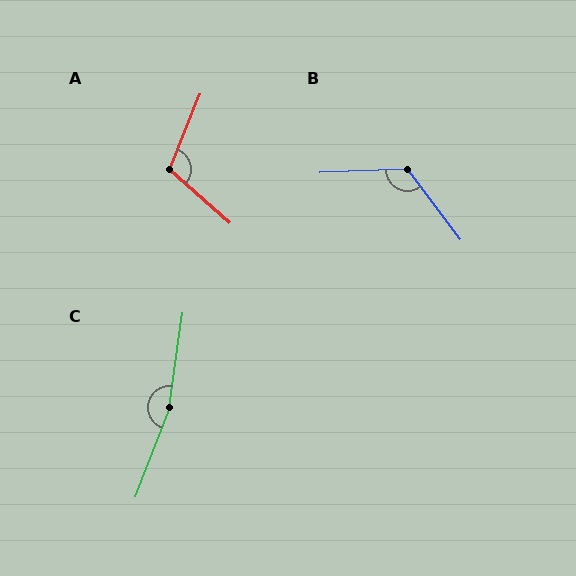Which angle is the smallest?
A, at approximately 109 degrees.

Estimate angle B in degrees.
Approximately 125 degrees.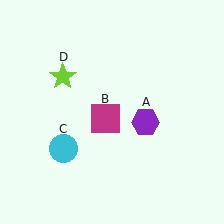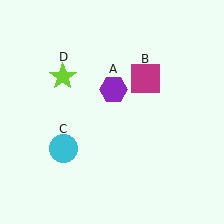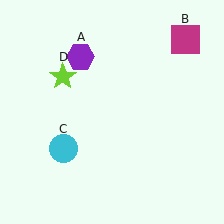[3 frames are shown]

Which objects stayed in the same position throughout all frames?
Cyan circle (object C) and lime star (object D) remained stationary.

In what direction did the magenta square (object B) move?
The magenta square (object B) moved up and to the right.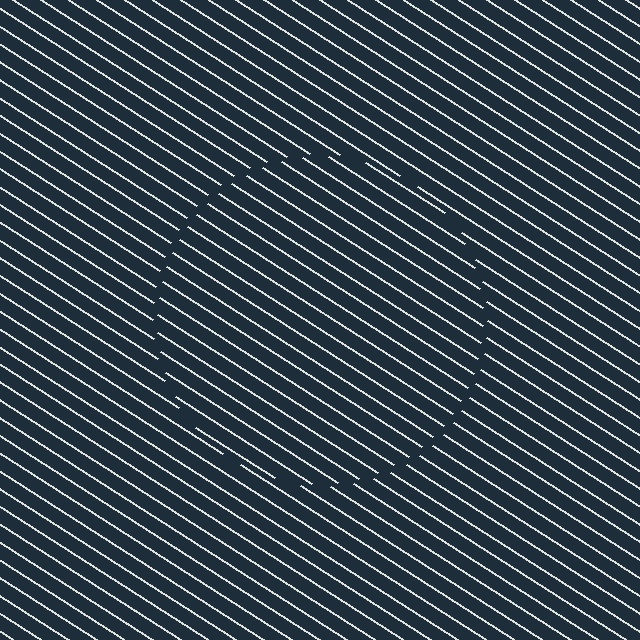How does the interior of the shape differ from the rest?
The interior of the shape contains the same grating, shifted by half a period — the contour is defined by the phase discontinuity where line-ends from the inner and outer gratings abut.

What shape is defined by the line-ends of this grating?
An illusory circle. The interior of the shape contains the same grating, shifted by half a period — the contour is defined by the phase discontinuity where line-ends from the inner and outer gratings abut.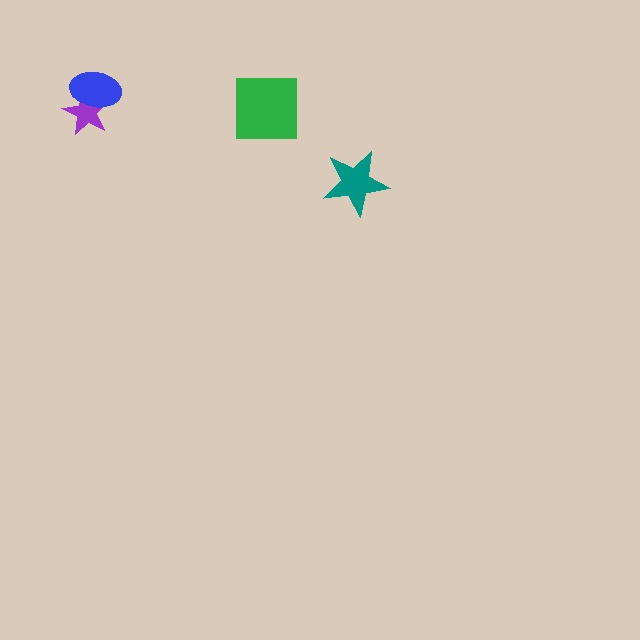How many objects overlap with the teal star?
0 objects overlap with the teal star.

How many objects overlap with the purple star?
1 object overlaps with the purple star.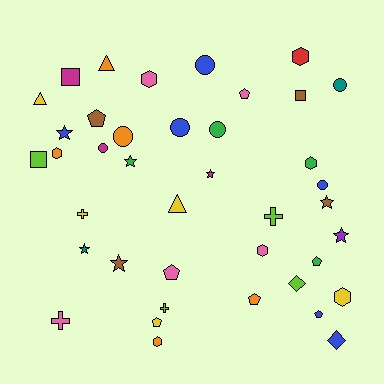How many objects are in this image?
There are 40 objects.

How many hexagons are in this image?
There are 7 hexagons.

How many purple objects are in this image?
There is 1 purple object.